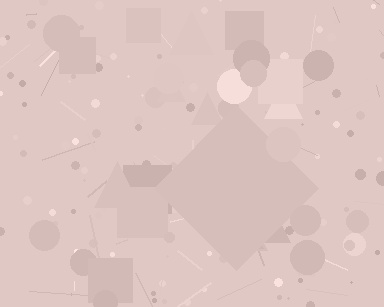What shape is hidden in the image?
A diamond is hidden in the image.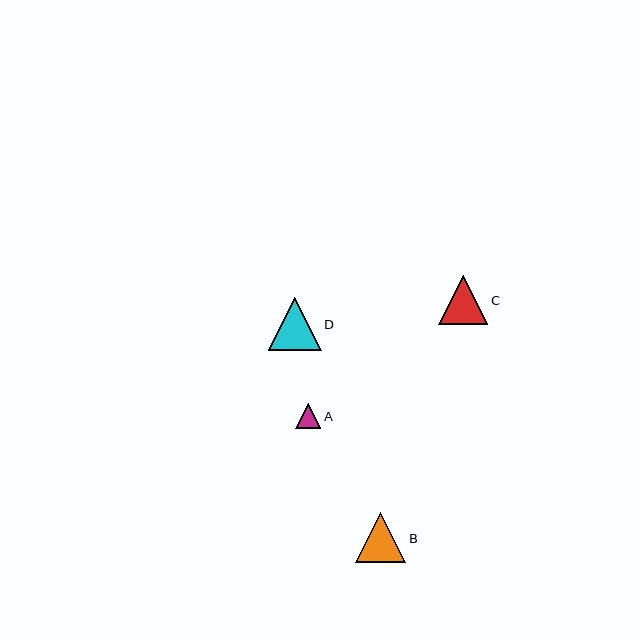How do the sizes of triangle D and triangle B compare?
Triangle D and triangle B are approximately the same size.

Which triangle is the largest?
Triangle D is the largest with a size of approximately 53 pixels.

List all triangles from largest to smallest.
From largest to smallest: D, B, C, A.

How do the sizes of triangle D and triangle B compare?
Triangle D and triangle B are approximately the same size.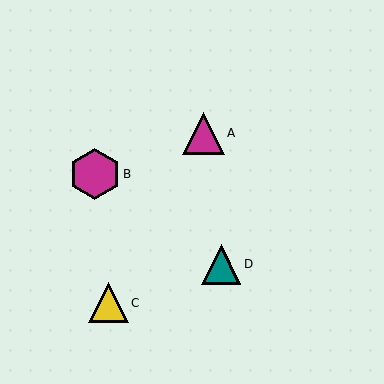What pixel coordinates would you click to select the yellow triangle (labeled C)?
Click at (108, 303) to select the yellow triangle C.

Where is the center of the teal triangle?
The center of the teal triangle is at (221, 264).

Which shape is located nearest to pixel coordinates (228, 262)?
The teal triangle (labeled D) at (221, 264) is nearest to that location.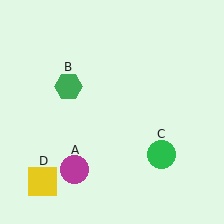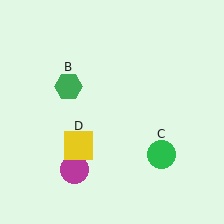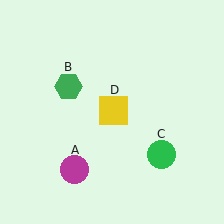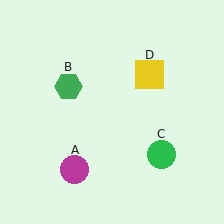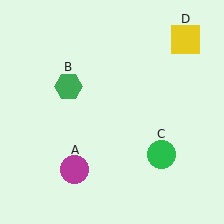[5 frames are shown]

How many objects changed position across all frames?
1 object changed position: yellow square (object D).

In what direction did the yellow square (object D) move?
The yellow square (object D) moved up and to the right.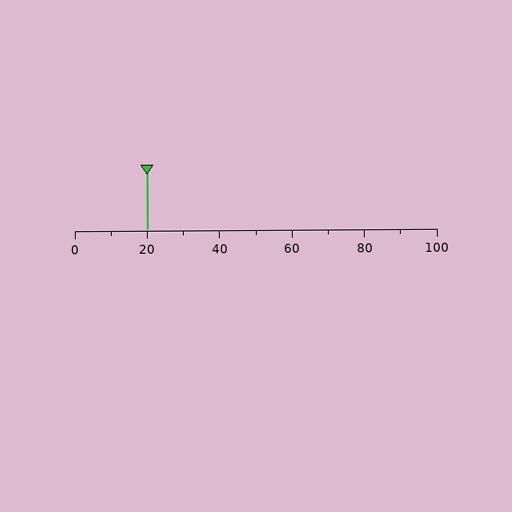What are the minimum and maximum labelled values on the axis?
The axis runs from 0 to 100.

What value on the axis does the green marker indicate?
The marker indicates approximately 20.